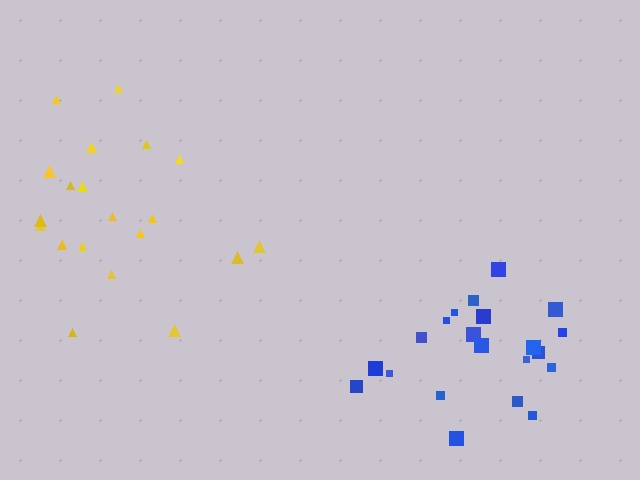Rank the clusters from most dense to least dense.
blue, yellow.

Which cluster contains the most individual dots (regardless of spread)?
Yellow (21).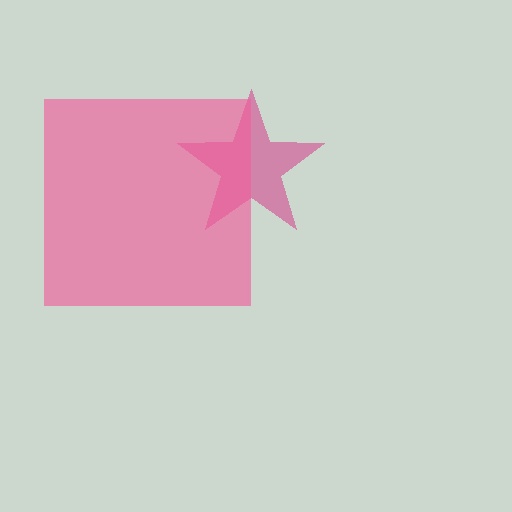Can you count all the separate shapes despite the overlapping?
Yes, there are 2 separate shapes.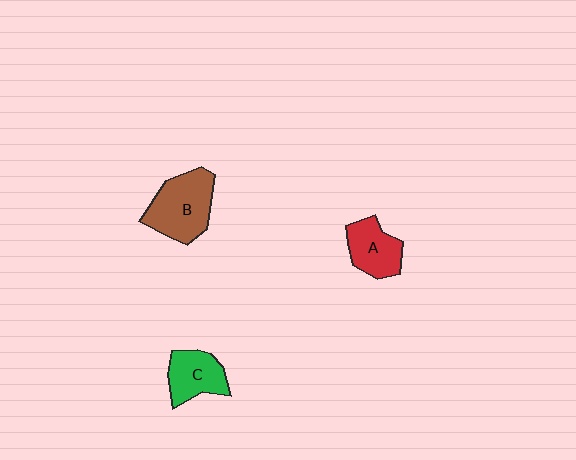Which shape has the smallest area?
Shape A (red).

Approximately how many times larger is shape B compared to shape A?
Approximately 1.5 times.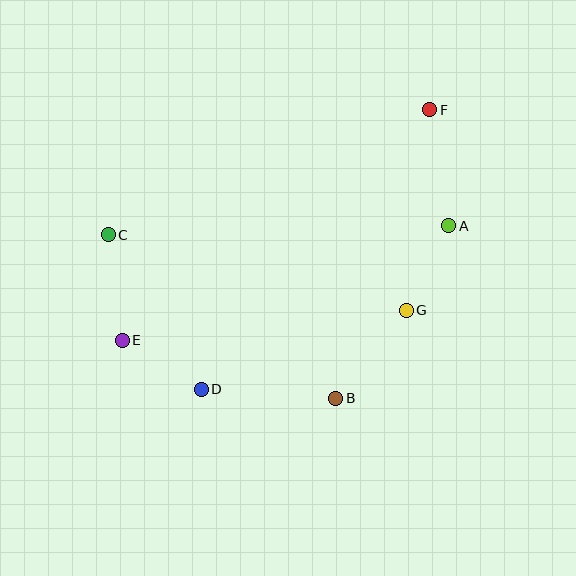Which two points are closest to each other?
Points D and E are closest to each other.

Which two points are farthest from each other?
Points E and F are farthest from each other.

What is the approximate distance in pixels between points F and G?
The distance between F and G is approximately 202 pixels.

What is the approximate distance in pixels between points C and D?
The distance between C and D is approximately 181 pixels.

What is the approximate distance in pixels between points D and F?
The distance between D and F is approximately 361 pixels.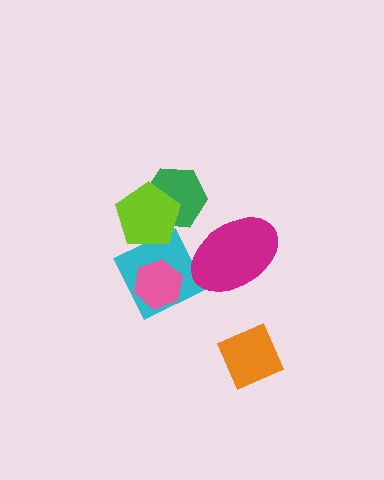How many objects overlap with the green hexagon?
1 object overlaps with the green hexagon.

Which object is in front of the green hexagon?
The lime pentagon is in front of the green hexagon.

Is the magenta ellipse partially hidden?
No, no other shape covers it.